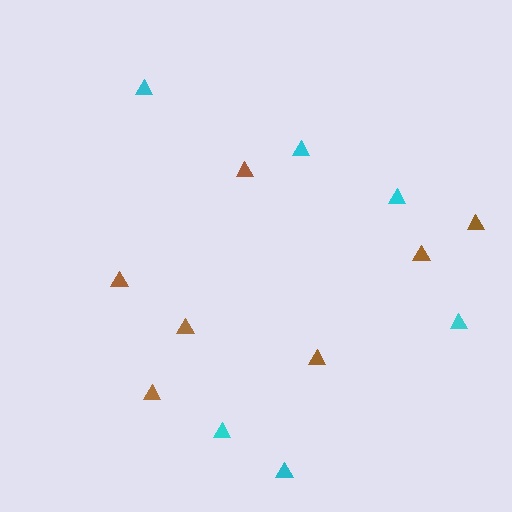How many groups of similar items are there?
There are 2 groups: one group of brown triangles (7) and one group of cyan triangles (6).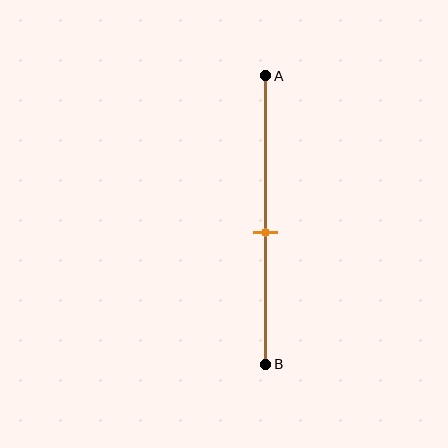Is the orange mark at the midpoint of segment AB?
No, the mark is at about 55% from A, not at the 50% midpoint.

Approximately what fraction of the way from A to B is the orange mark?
The orange mark is approximately 55% of the way from A to B.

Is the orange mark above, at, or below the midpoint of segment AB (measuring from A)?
The orange mark is below the midpoint of segment AB.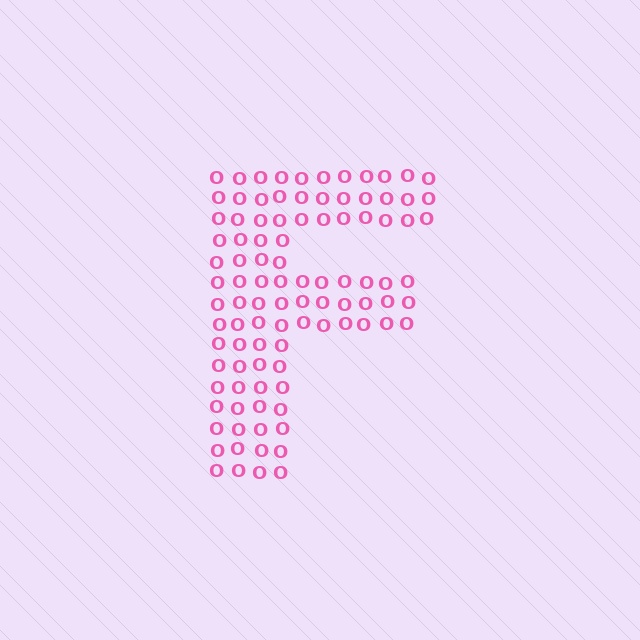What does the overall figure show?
The overall figure shows the letter F.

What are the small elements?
The small elements are letter O's.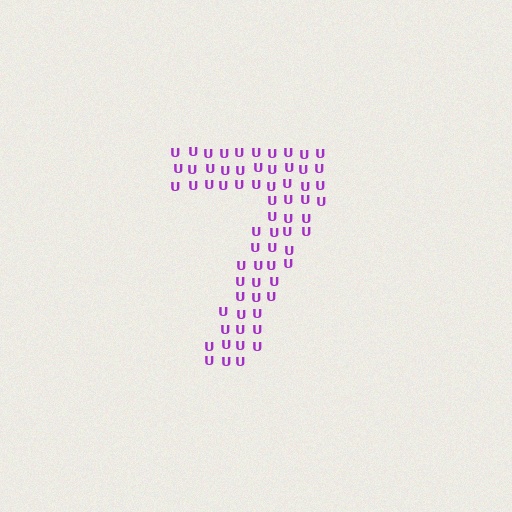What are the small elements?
The small elements are letter U's.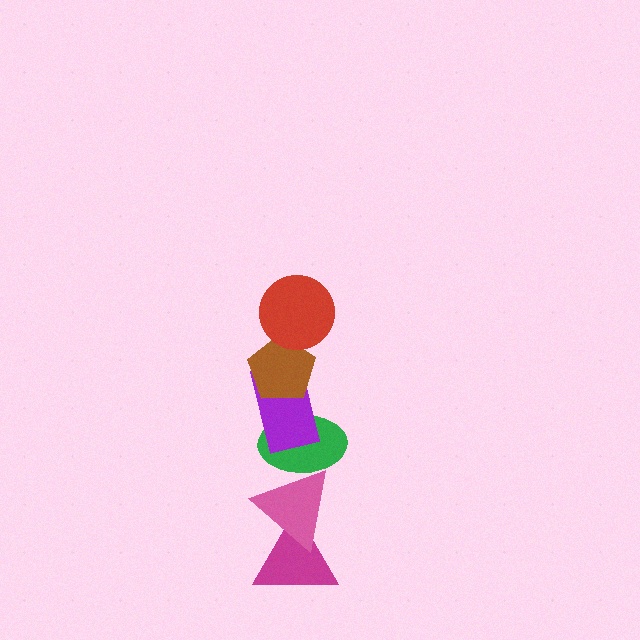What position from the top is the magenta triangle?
The magenta triangle is 6th from the top.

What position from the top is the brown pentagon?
The brown pentagon is 2nd from the top.